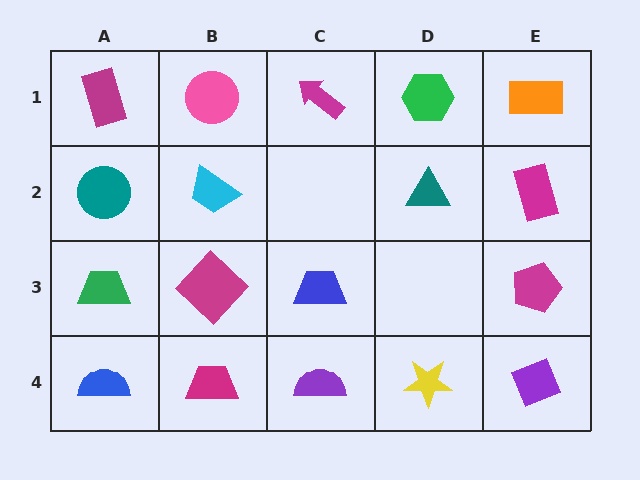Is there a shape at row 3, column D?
No, that cell is empty.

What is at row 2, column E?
A magenta rectangle.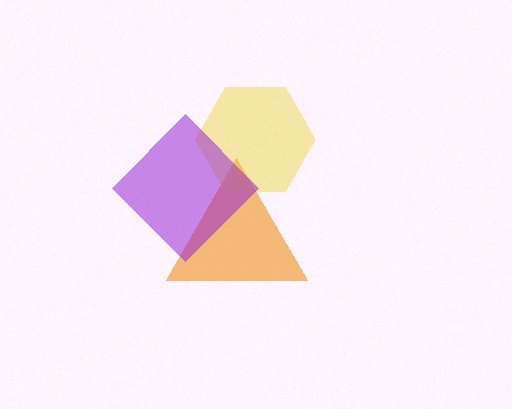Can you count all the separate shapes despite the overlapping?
Yes, there are 3 separate shapes.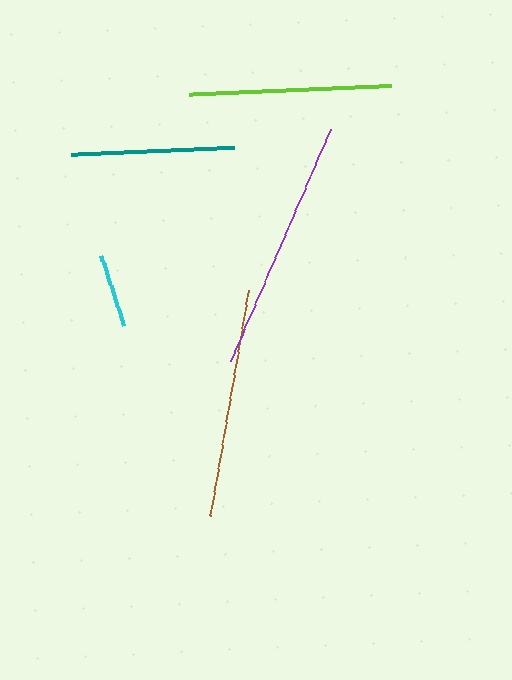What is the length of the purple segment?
The purple segment is approximately 253 pixels long.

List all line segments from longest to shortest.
From longest to shortest: purple, brown, lime, teal, cyan.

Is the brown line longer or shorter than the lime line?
The brown line is longer than the lime line.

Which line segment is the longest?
The purple line is the longest at approximately 253 pixels.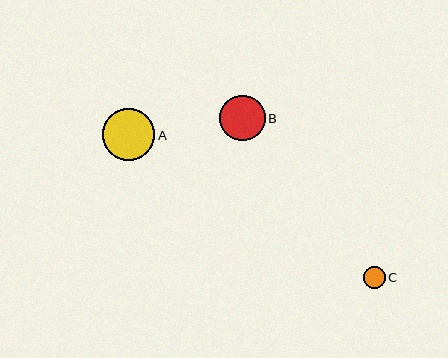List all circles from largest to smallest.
From largest to smallest: A, B, C.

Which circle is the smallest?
Circle C is the smallest with a size of approximately 22 pixels.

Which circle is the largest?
Circle A is the largest with a size of approximately 52 pixels.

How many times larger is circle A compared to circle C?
Circle A is approximately 2.4 times the size of circle C.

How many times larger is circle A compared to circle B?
Circle A is approximately 1.1 times the size of circle B.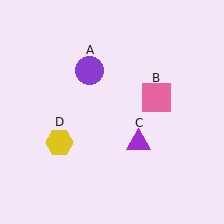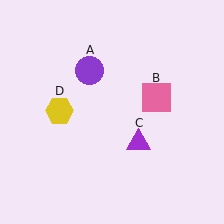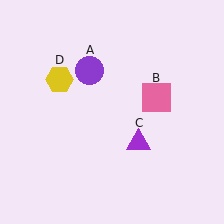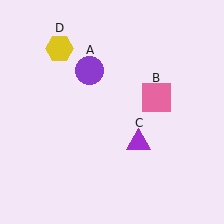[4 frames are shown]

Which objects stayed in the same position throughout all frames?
Purple circle (object A) and pink square (object B) and purple triangle (object C) remained stationary.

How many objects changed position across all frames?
1 object changed position: yellow hexagon (object D).